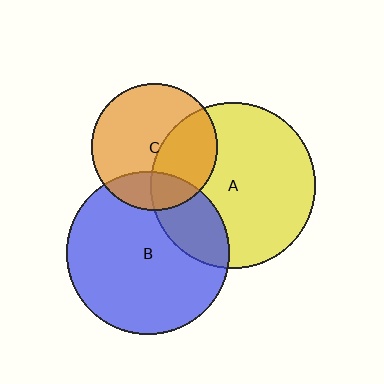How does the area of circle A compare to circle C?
Approximately 1.7 times.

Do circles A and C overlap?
Yes.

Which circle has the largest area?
Circle A (yellow).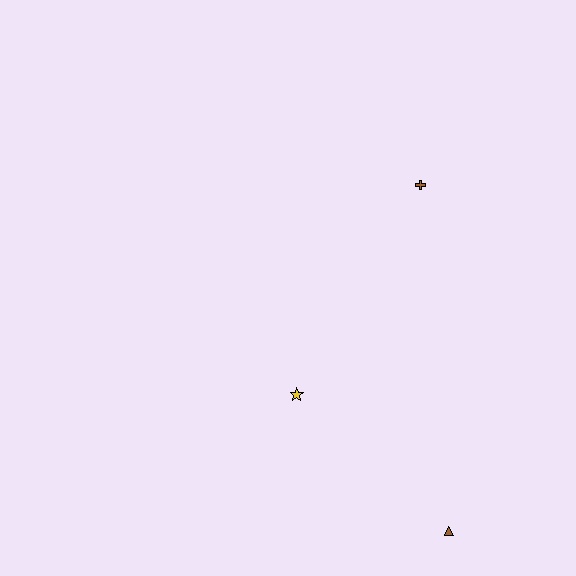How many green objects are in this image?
There are no green objects.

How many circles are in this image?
There are no circles.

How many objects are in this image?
There are 3 objects.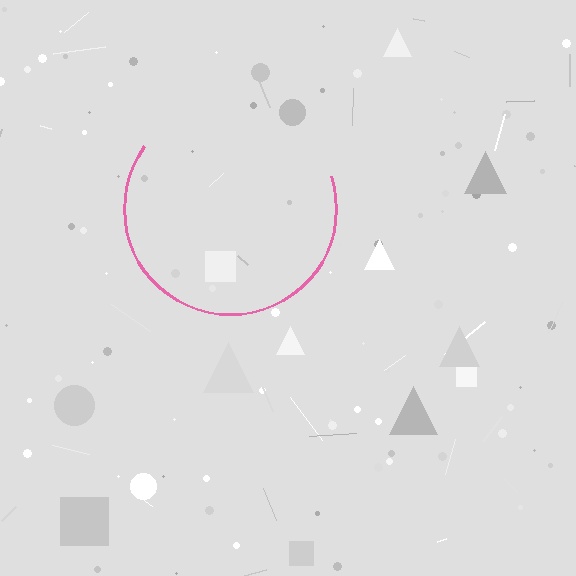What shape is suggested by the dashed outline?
The dashed outline suggests a circle.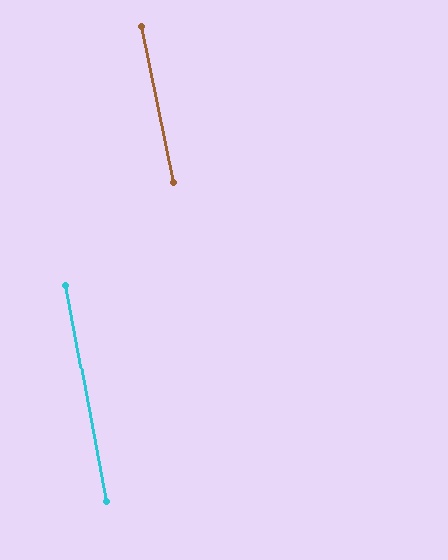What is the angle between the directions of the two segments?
Approximately 1 degree.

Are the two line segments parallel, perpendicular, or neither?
Parallel — their directions differ by only 1.4°.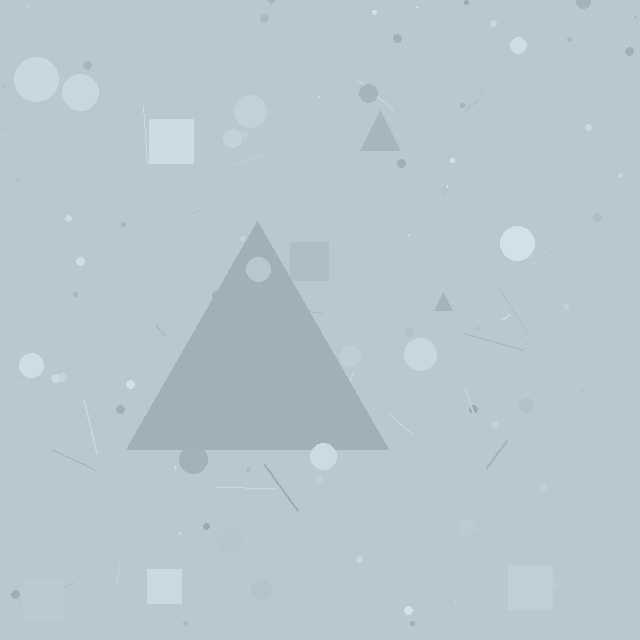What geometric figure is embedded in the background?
A triangle is embedded in the background.